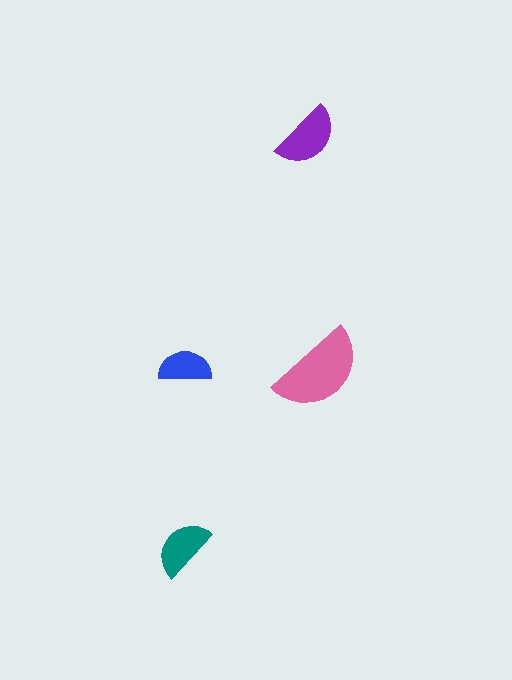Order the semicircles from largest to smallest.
the pink one, the purple one, the teal one, the blue one.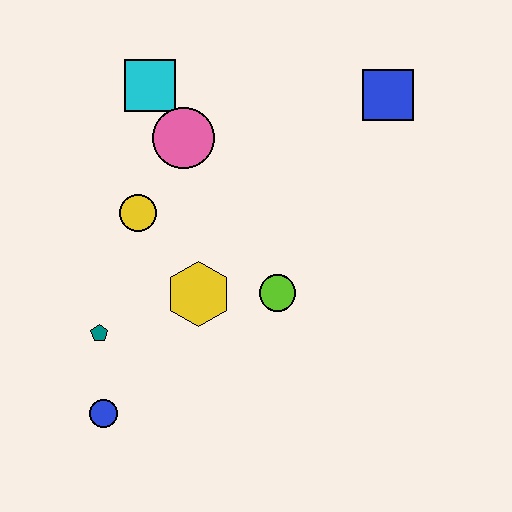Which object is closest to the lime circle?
The yellow hexagon is closest to the lime circle.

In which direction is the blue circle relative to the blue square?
The blue circle is below the blue square.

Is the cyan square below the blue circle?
No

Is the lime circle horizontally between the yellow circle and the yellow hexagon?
No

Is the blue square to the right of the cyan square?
Yes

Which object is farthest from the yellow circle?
The blue square is farthest from the yellow circle.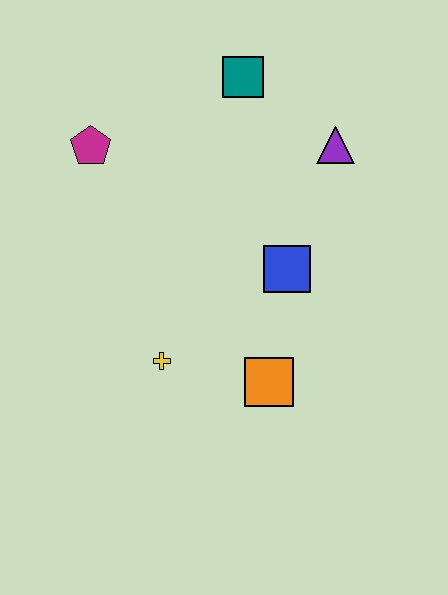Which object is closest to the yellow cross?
The orange square is closest to the yellow cross.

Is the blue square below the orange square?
No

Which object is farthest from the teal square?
The orange square is farthest from the teal square.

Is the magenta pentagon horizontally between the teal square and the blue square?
No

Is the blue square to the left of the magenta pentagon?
No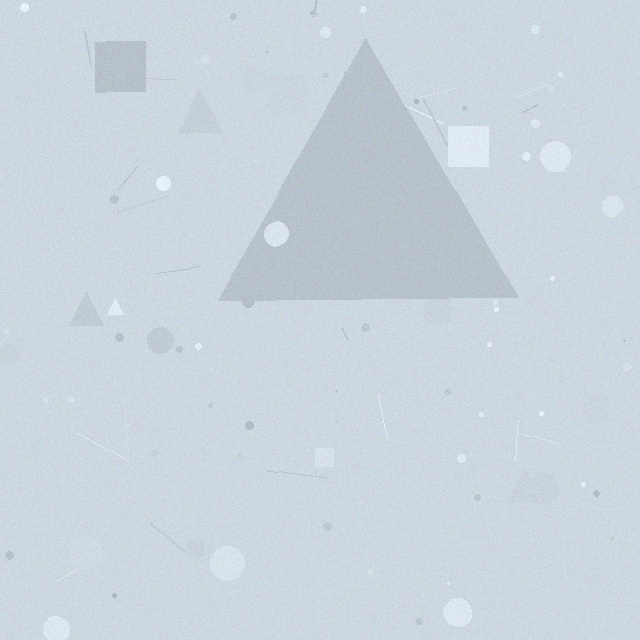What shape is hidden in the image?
A triangle is hidden in the image.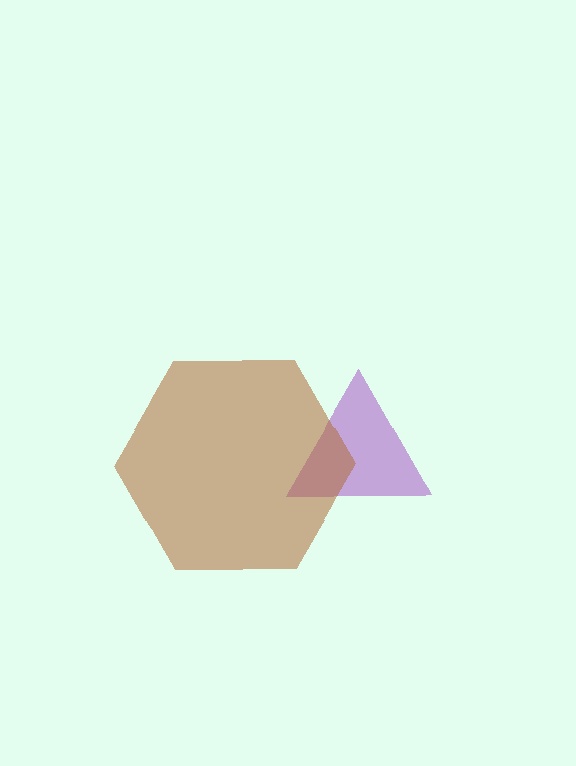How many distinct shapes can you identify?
There are 2 distinct shapes: a purple triangle, a brown hexagon.